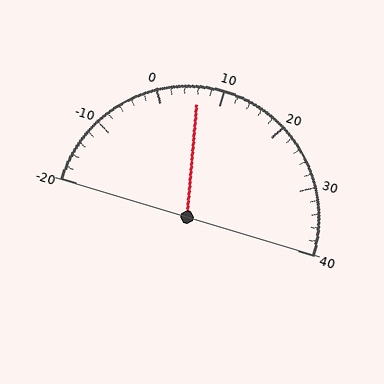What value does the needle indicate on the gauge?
The needle indicates approximately 6.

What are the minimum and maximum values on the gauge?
The gauge ranges from -20 to 40.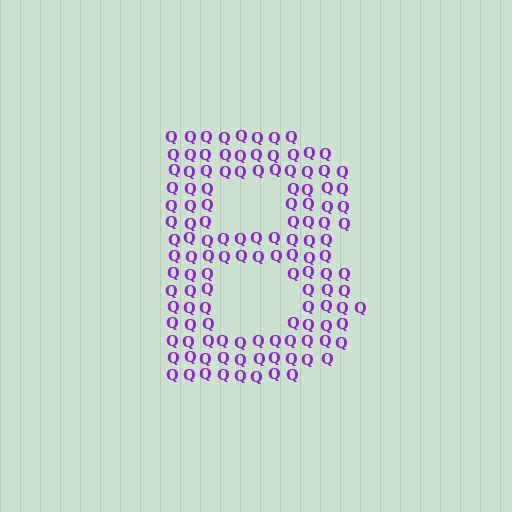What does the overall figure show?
The overall figure shows the letter B.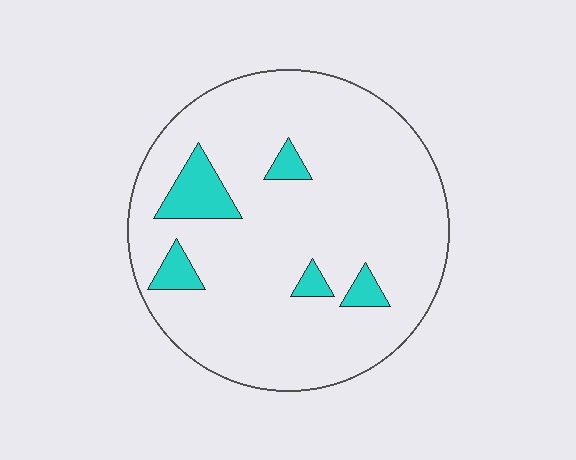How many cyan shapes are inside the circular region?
5.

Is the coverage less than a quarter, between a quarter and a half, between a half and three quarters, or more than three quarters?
Less than a quarter.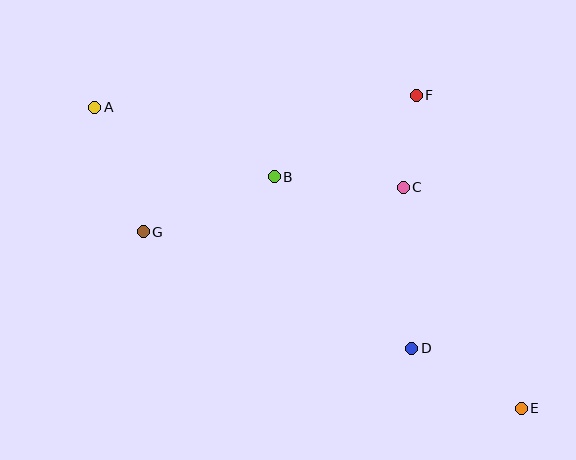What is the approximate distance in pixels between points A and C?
The distance between A and C is approximately 319 pixels.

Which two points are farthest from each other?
Points A and E are farthest from each other.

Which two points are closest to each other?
Points C and F are closest to each other.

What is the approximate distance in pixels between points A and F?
The distance between A and F is approximately 322 pixels.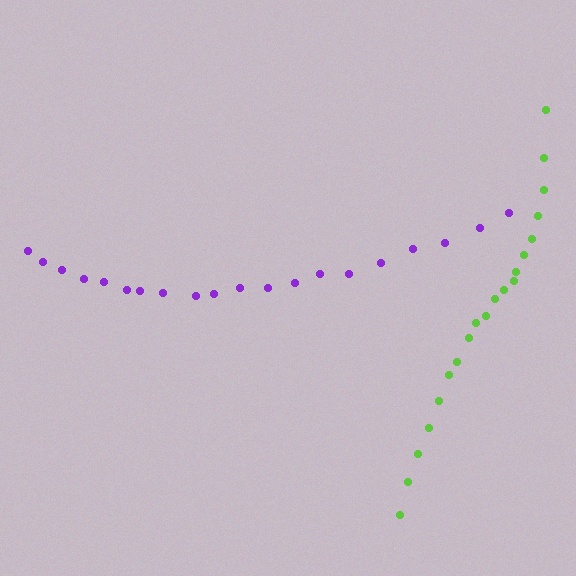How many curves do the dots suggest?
There are 2 distinct paths.